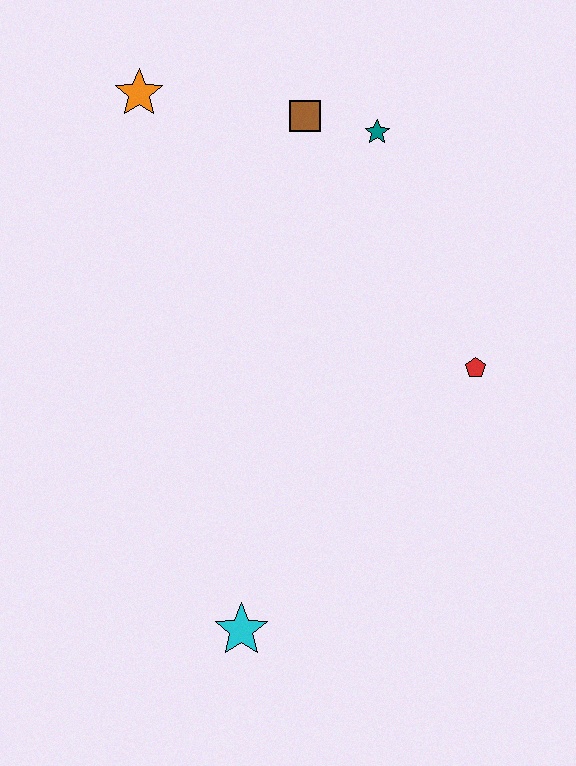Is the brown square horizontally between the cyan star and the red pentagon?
Yes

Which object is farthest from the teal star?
The cyan star is farthest from the teal star.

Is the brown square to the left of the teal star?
Yes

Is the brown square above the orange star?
No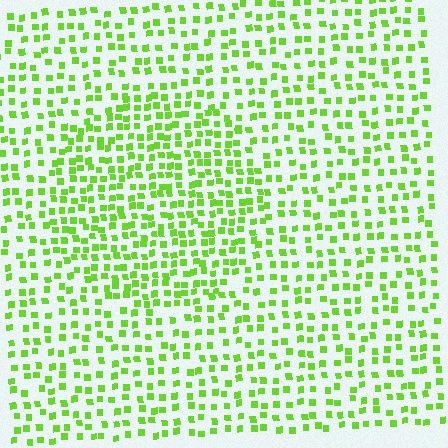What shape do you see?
I see a circle.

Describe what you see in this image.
The image contains small lime elements arranged at two different densities. A circle-shaped region is visible where the elements are more densely packed than the surrounding area.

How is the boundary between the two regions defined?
The boundary is defined by a change in element density (approximately 1.6x ratio). All elements are the same color, size, and shape.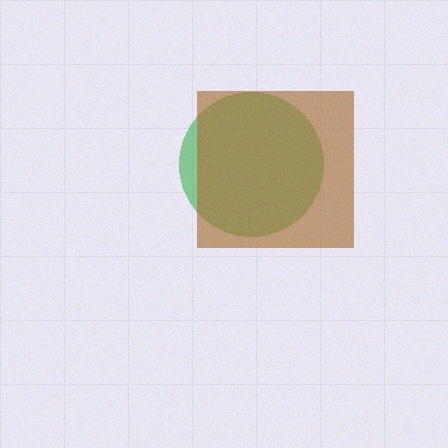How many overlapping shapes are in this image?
There are 2 overlapping shapes in the image.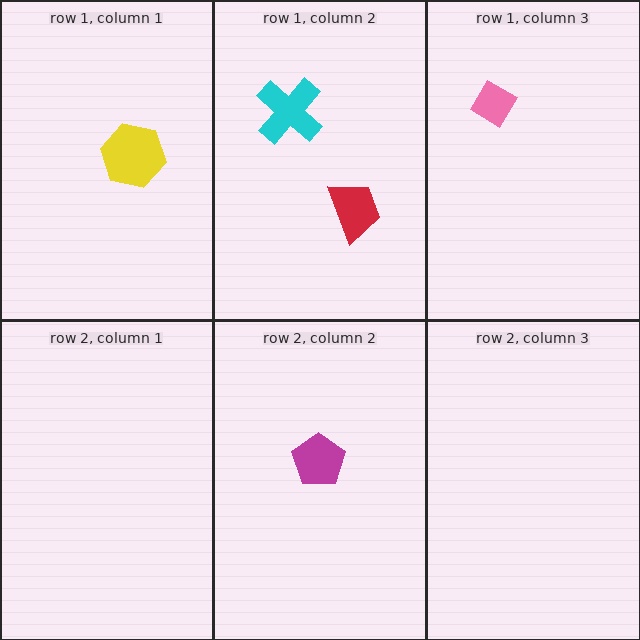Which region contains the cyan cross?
The row 1, column 2 region.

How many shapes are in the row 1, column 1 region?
1.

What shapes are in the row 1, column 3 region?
The pink diamond.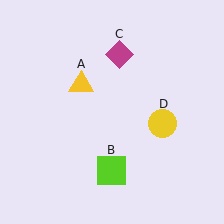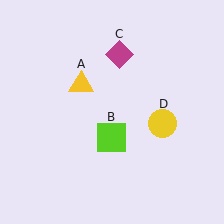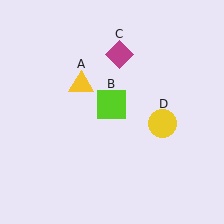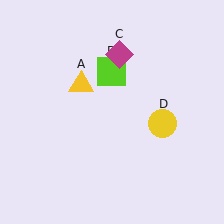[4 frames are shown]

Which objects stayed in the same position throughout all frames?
Yellow triangle (object A) and magenta diamond (object C) and yellow circle (object D) remained stationary.